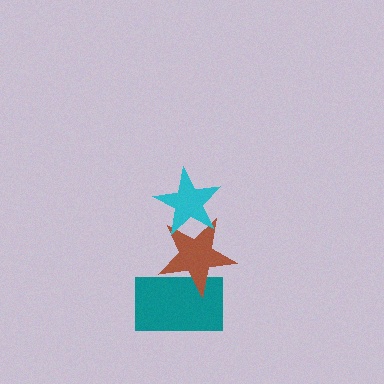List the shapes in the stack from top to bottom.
From top to bottom: the cyan star, the brown star, the teal rectangle.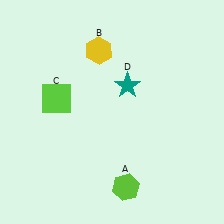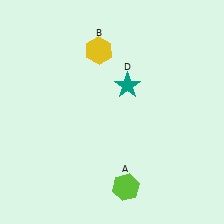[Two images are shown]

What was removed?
The lime square (C) was removed in Image 2.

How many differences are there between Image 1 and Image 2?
There is 1 difference between the two images.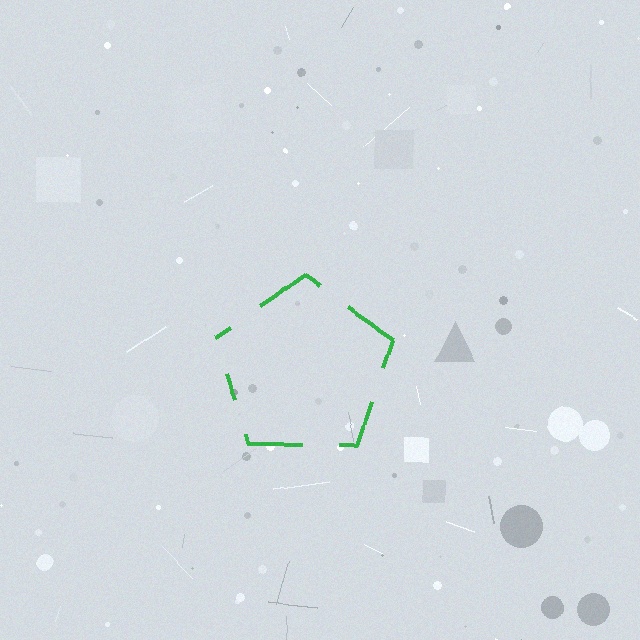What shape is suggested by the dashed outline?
The dashed outline suggests a pentagon.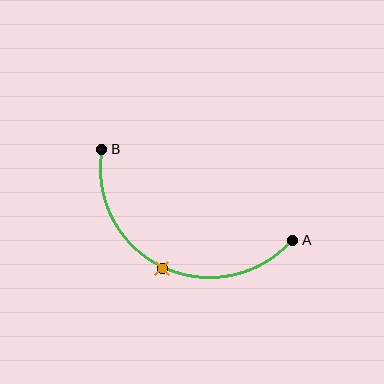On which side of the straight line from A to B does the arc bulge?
The arc bulges below the straight line connecting A and B.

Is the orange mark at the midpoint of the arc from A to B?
Yes. The orange mark lies on the arc at equal arc-length from both A and B — it is the arc midpoint.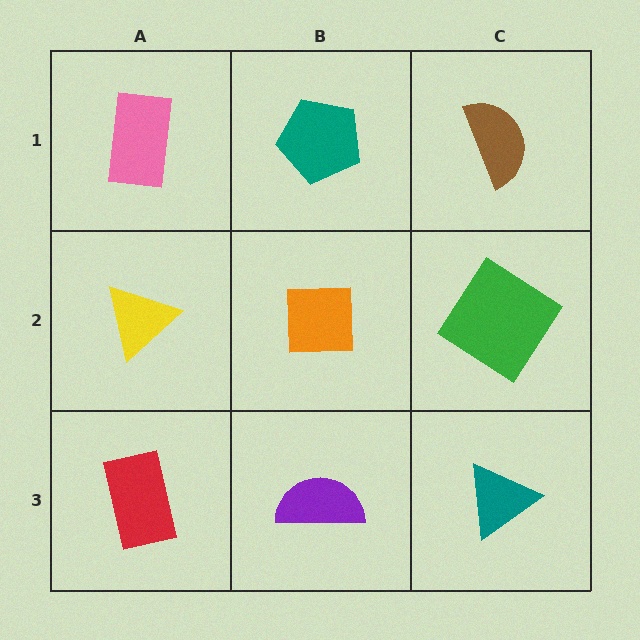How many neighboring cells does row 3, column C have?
2.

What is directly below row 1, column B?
An orange square.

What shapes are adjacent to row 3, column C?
A green diamond (row 2, column C), a purple semicircle (row 3, column B).